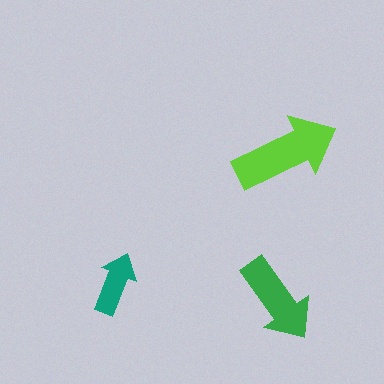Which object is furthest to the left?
The teal arrow is leftmost.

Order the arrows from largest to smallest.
the lime one, the green one, the teal one.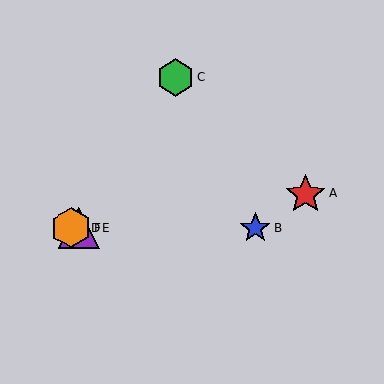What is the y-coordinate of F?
Object F is at y≈228.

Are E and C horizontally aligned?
No, E is at y≈228 and C is at y≈78.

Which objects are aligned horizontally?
Objects B, D, E, F are aligned horizontally.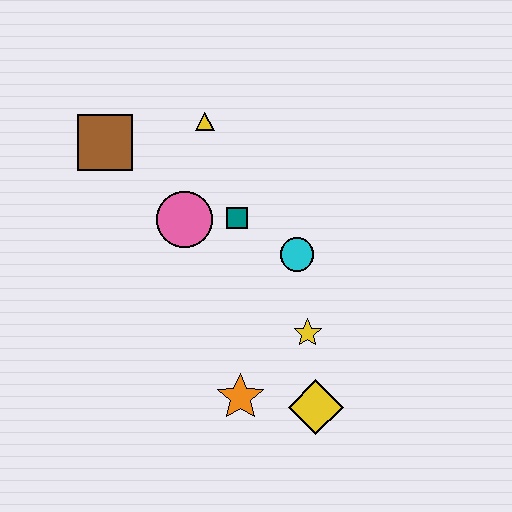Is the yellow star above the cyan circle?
No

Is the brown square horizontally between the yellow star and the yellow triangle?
No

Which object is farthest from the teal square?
The yellow diamond is farthest from the teal square.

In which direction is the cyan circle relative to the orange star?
The cyan circle is above the orange star.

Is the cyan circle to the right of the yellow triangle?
Yes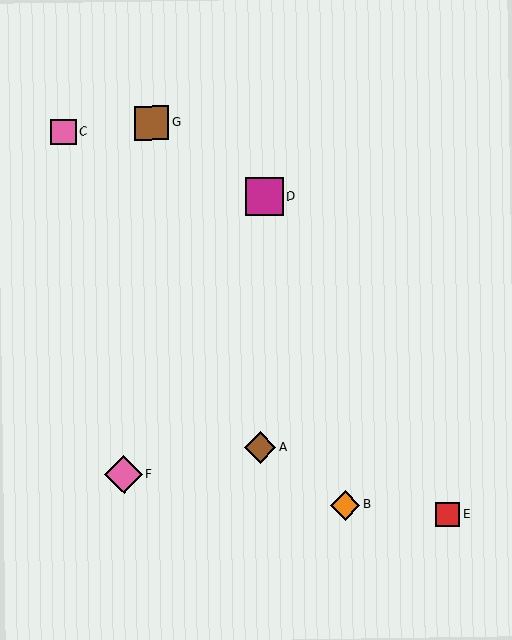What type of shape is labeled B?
Shape B is an orange diamond.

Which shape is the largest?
The pink diamond (labeled F) is the largest.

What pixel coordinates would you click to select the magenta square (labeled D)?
Click at (265, 197) to select the magenta square D.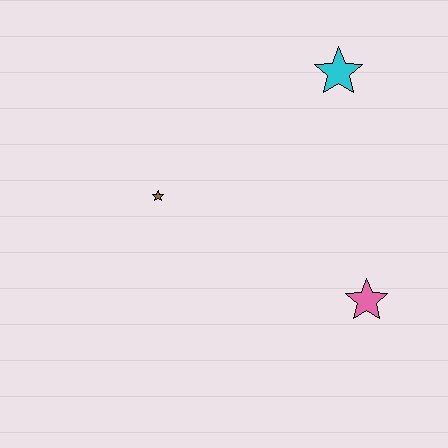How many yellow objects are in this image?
There are no yellow objects.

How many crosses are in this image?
There are no crosses.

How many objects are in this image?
There are 3 objects.